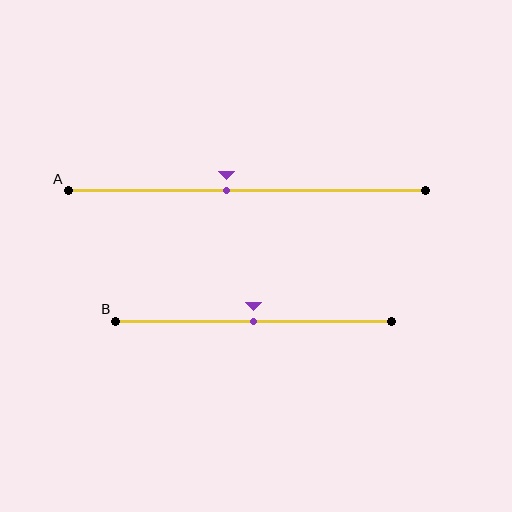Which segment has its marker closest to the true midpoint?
Segment B has its marker closest to the true midpoint.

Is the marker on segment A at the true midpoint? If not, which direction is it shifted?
No, the marker on segment A is shifted to the left by about 6% of the segment length.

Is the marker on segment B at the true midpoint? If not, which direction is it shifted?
Yes, the marker on segment B is at the true midpoint.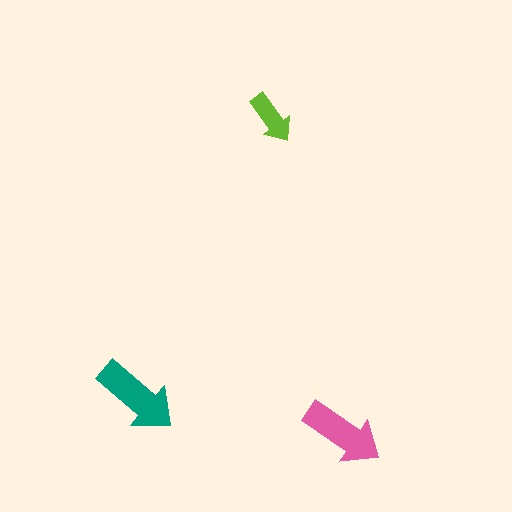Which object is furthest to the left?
The teal arrow is leftmost.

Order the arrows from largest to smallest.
the teal one, the pink one, the lime one.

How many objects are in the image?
There are 3 objects in the image.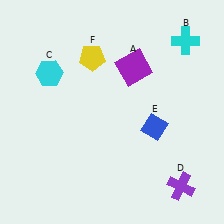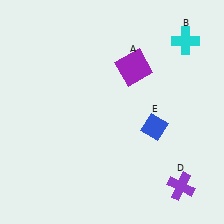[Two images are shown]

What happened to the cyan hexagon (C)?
The cyan hexagon (C) was removed in Image 2. It was in the top-left area of Image 1.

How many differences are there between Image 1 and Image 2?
There are 2 differences between the two images.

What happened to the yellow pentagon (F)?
The yellow pentagon (F) was removed in Image 2. It was in the top-left area of Image 1.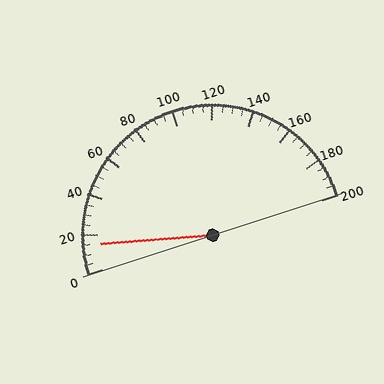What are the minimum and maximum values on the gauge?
The gauge ranges from 0 to 200.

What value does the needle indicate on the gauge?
The needle indicates approximately 15.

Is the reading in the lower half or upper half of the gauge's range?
The reading is in the lower half of the range (0 to 200).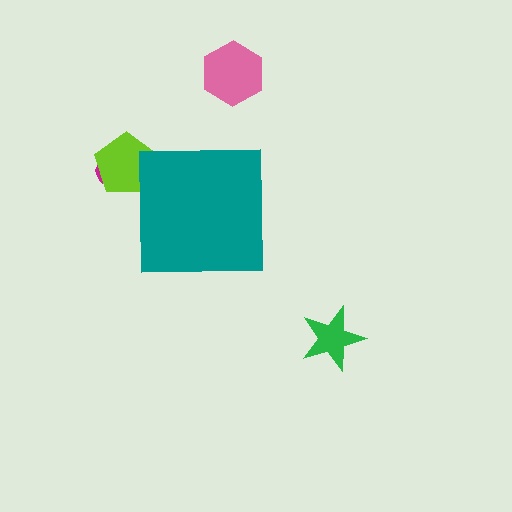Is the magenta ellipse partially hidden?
Yes, the magenta ellipse is partially hidden behind the teal square.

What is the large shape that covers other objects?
A teal square.